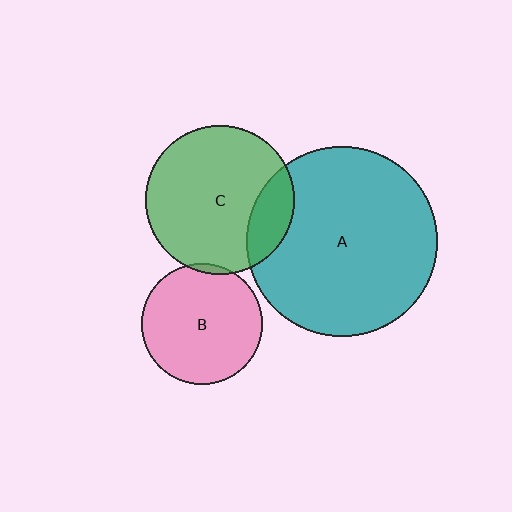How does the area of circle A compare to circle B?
Approximately 2.5 times.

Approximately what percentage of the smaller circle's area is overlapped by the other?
Approximately 5%.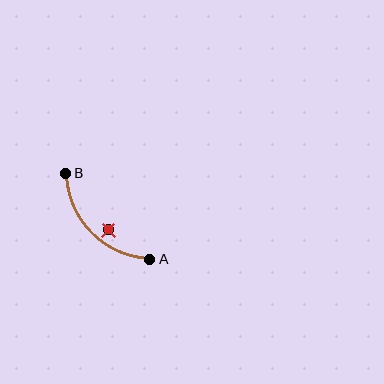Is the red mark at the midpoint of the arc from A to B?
No — the red mark does not lie on the arc at all. It sits slightly inside the curve.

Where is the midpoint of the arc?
The arc midpoint is the point on the curve farthest from the straight line joining A and B. It sits below and to the left of that line.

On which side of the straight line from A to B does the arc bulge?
The arc bulges below and to the left of the straight line connecting A and B.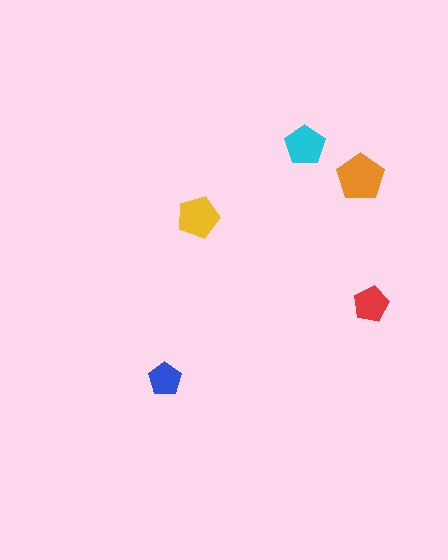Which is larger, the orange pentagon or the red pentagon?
The orange one.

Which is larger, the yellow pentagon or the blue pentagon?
The yellow one.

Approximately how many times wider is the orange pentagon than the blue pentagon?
About 1.5 times wider.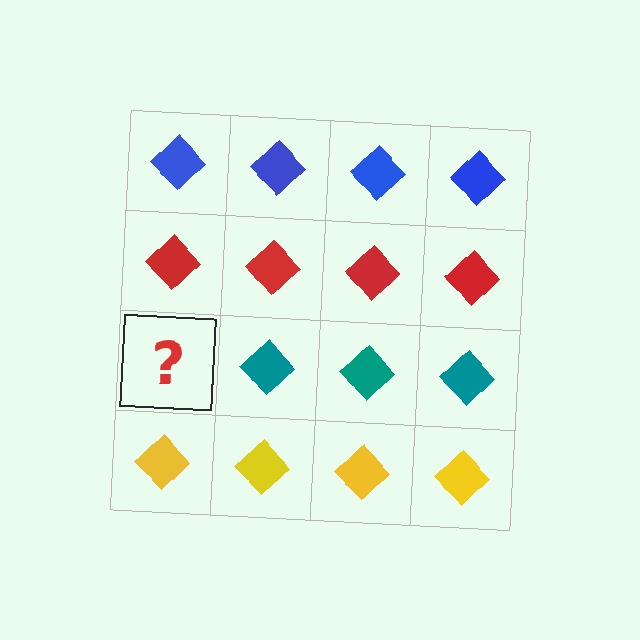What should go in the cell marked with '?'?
The missing cell should contain a teal diamond.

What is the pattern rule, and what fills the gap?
The rule is that each row has a consistent color. The gap should be filled with a teal diamond.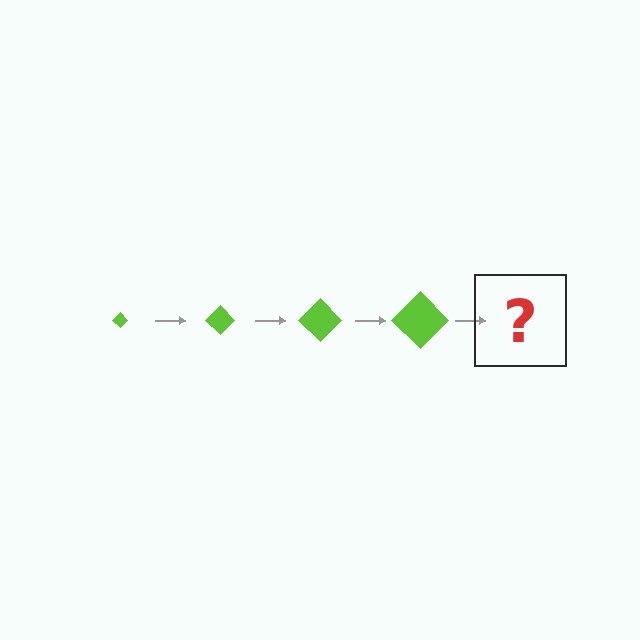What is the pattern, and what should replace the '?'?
The pattern is that the diamond gets progressively larger each step. The '?' should be a lime diamond, larger than the previous one.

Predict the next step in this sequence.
The next step is a lime diamond, larger than the previous one.